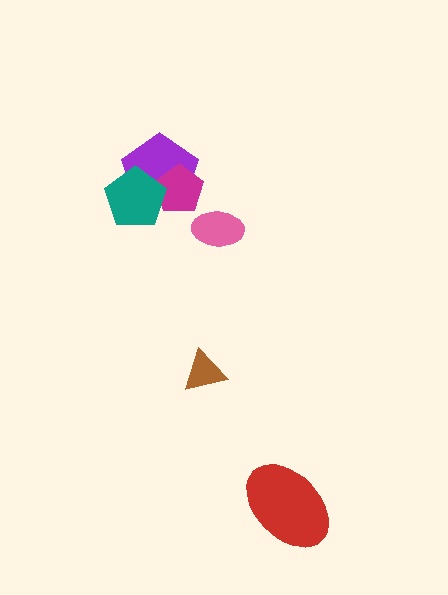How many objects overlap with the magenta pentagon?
2 objects overlap with the magenta pentagon.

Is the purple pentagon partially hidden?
Yes, it is partially covered by another shape.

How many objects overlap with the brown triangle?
0 objects overlap with the brown triangle.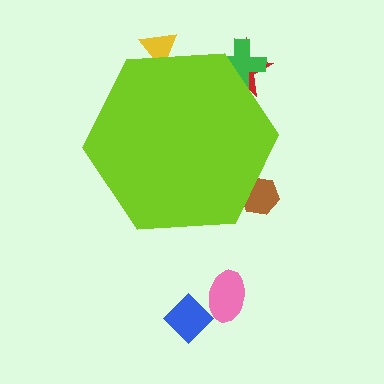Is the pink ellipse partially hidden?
No, the pink ellipse is fully visible.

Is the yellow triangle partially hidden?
Yes, the yellow triangle is partially hidden behind the lime hexagon.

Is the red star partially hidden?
Yes, the red star is partially hidden behind the lime hexagon.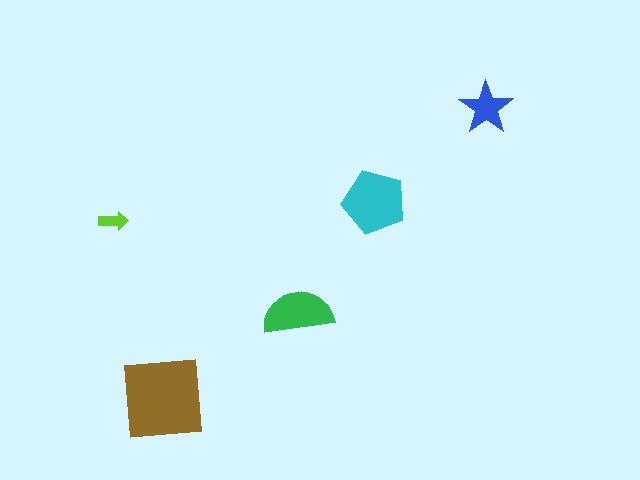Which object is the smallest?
The lime arrow.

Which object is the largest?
The brown square.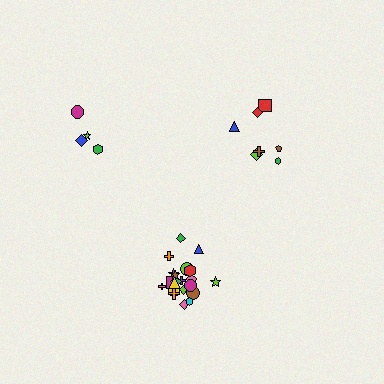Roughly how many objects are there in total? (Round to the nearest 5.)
Roughly 35 objects in total.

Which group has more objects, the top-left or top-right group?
The top-right group.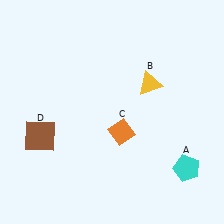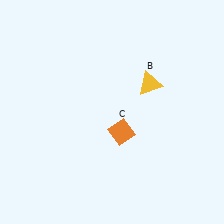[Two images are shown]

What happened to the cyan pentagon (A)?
The cyan pentagon (A) was removed in Image 2. It was in the bottom-right area of Image 1.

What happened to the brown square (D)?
The brown square (D) was removed in Image 2. It was in the bottom-left area of Image 1.